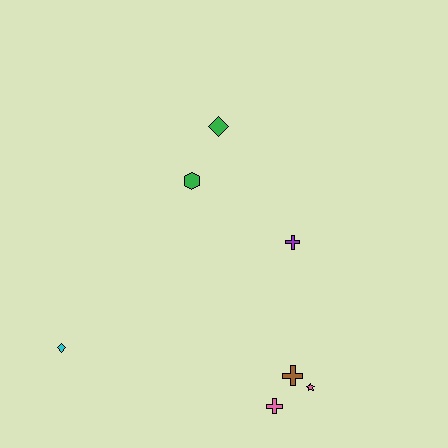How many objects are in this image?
There are 7 objects.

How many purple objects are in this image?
There is 1 purple object.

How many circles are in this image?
There are no circles.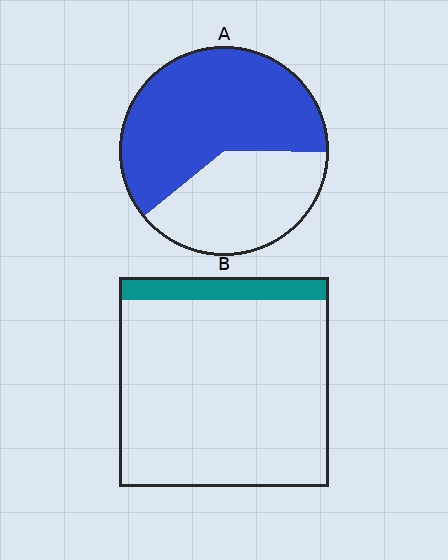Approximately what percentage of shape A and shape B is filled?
A is approximately 60% and B is approximately 10%.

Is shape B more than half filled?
No.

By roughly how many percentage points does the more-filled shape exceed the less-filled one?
By roughly 50 percentage points (A over B).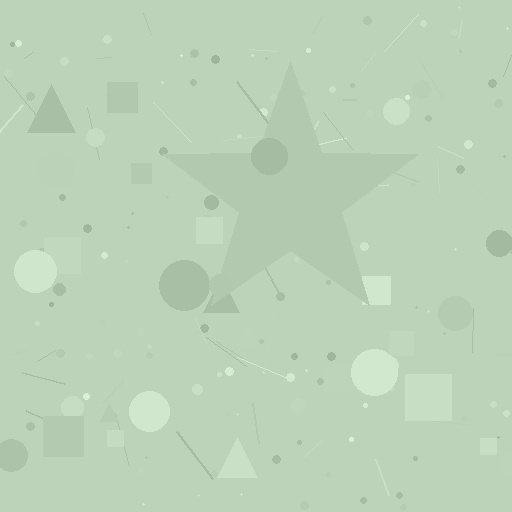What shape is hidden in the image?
A star is hidden in the image.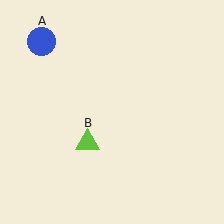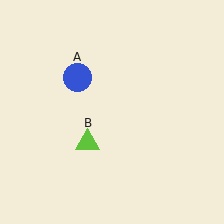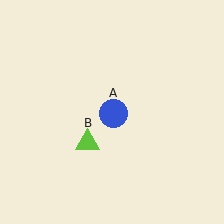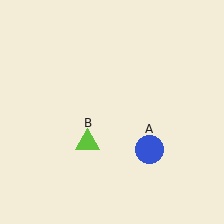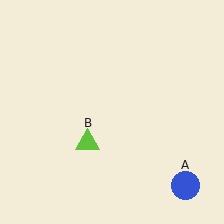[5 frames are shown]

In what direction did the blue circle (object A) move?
The blue circle (object A) moved down and to the right.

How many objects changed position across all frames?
1 object changed position: blue circle (object A).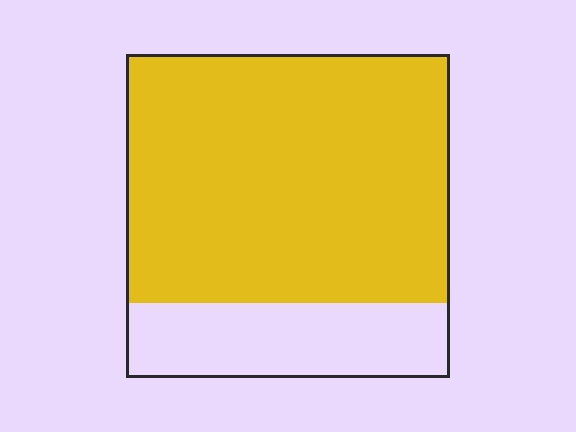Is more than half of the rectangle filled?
Yes.